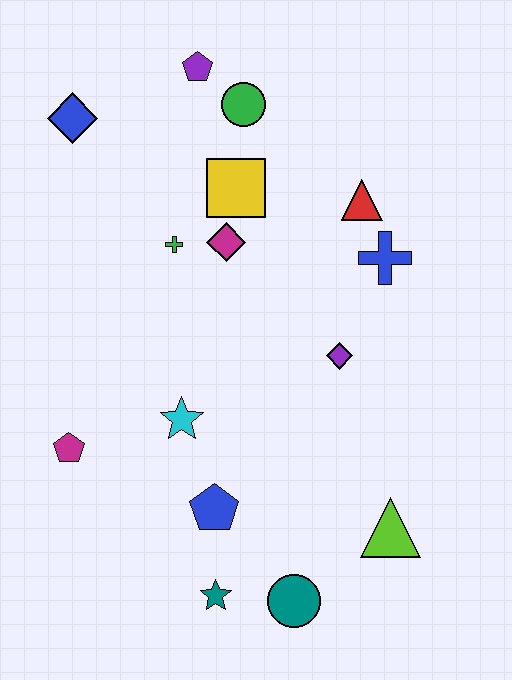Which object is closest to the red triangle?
The blue cross is closest to the red triangle.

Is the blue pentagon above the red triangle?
No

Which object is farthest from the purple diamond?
The blue diamond is farthest from the purple diamond.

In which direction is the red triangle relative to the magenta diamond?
The red triangle is to the right of the magenta diamond.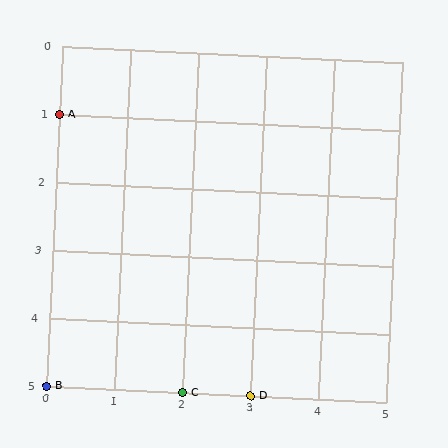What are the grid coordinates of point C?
Point C is at grid coordinates (2, 5).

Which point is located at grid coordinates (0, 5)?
Point B is at (0, 5).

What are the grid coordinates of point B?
Point B is at grid coordinates (0, 5).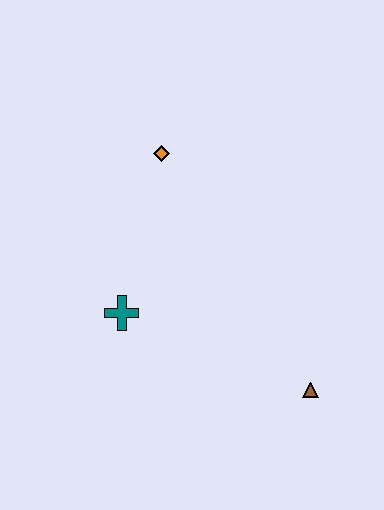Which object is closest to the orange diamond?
The teal cross is closest to the orange diamond.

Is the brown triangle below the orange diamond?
Yes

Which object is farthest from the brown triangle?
The orange diamond is farthest from the brown triangle.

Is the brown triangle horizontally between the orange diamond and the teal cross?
No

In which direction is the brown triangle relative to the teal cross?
The brown triangle is to the right of the teal cross.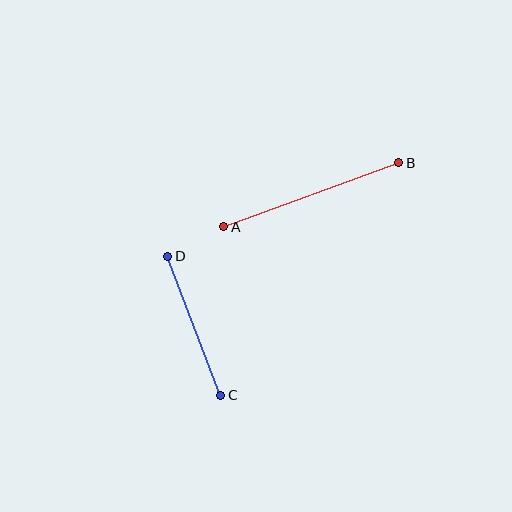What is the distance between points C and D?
The distance is approximately 149 pixels.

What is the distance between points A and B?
The distance is approximately 186 pixels.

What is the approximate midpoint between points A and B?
The midpoint is at approximately (311, 195) pixels.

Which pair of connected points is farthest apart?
Points A and B are farthest apart.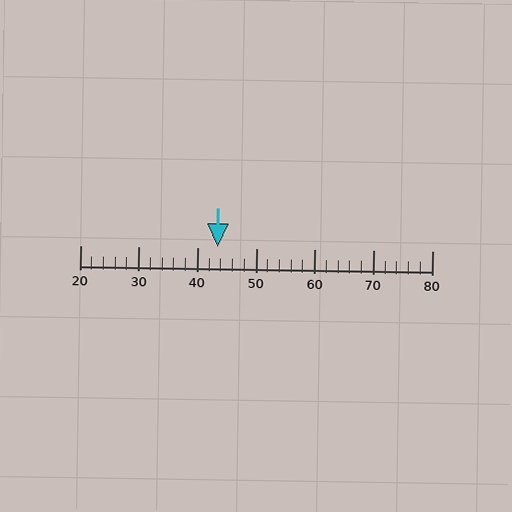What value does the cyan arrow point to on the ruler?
The cyan arrow points to approximately 43.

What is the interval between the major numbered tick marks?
The major tick marks are spaced 10 units apart.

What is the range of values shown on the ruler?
The ruler shows values from 20 to 80.